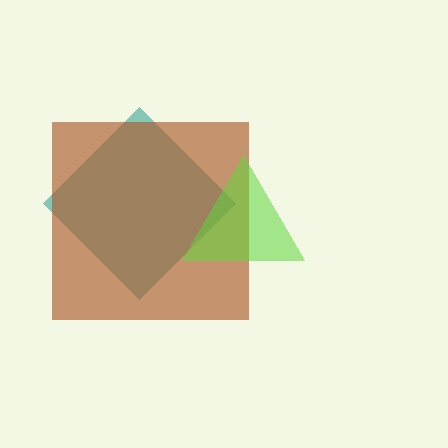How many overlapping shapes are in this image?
There are 3 overlapping shapes in the image.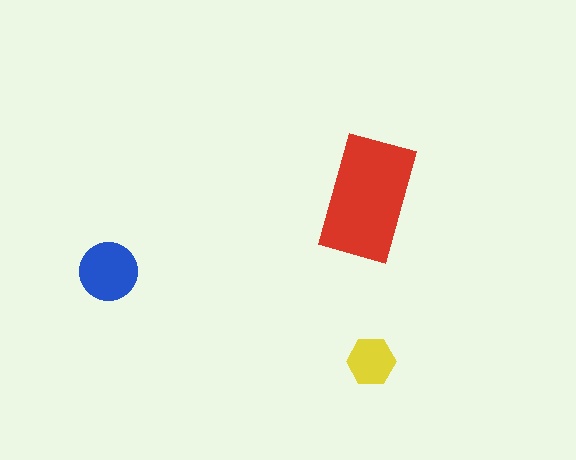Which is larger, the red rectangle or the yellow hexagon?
The red rectangle.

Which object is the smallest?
The yellow hexagon.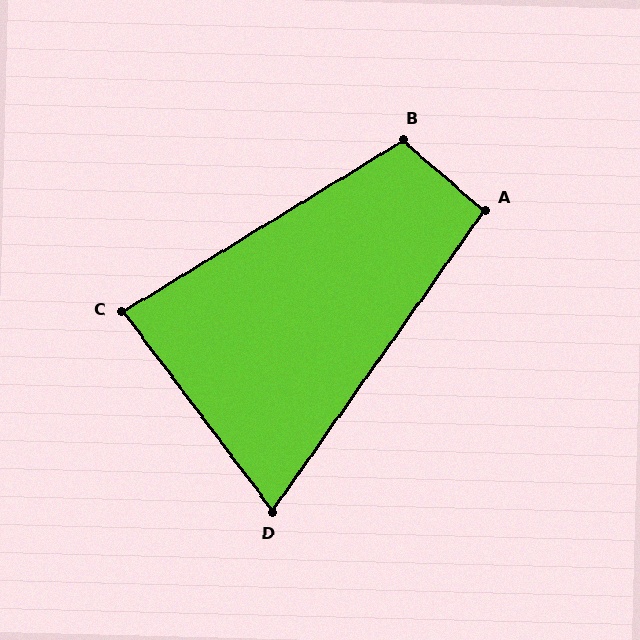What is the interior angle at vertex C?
Approximately 85 degrees (acute).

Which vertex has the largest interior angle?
B, at approximately 108 degrees.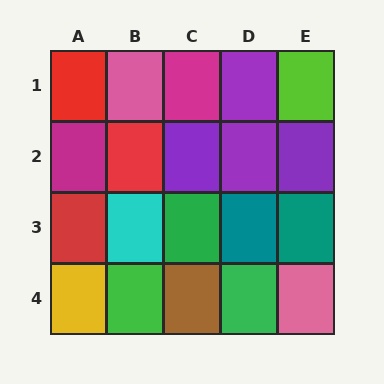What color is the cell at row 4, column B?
Green.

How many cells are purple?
4 cells are purple.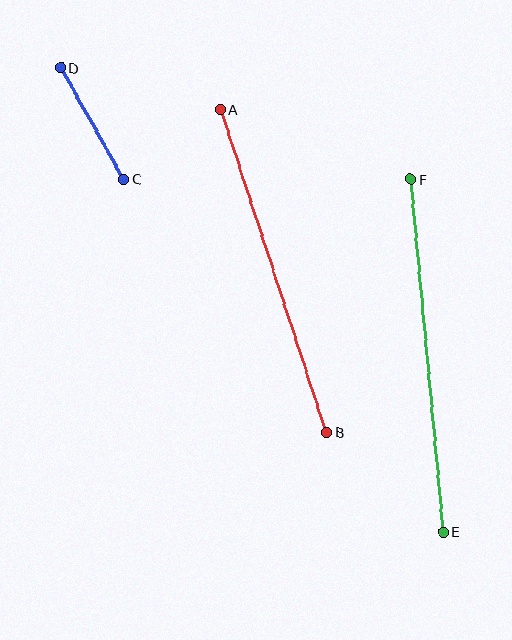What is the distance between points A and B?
The distance is approximately 340 pixels.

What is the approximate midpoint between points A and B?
The midpoint is at approximately (273, 271) pixels.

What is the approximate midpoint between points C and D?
The midpoint is at approximately (92, 123) pixels.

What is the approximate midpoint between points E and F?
The midpoint is at approximately (427, 356) pixels.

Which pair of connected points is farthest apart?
Points E and F are farthest apart.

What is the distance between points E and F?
The distance is approximately 354 pixels.